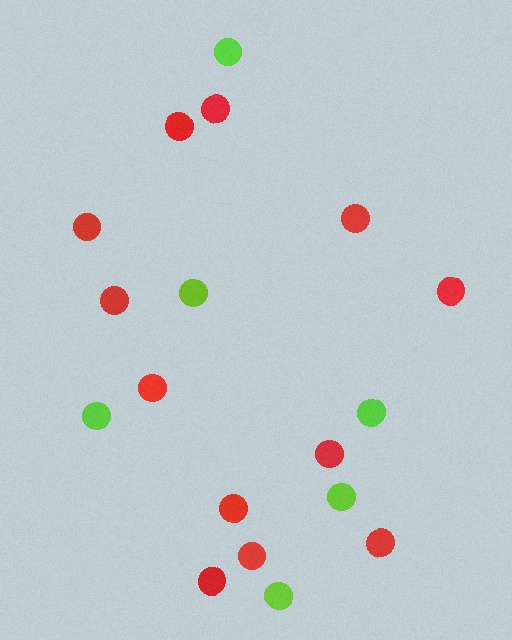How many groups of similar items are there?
There are 2 groups: one group of red circles (12) and one group of lime circles (6).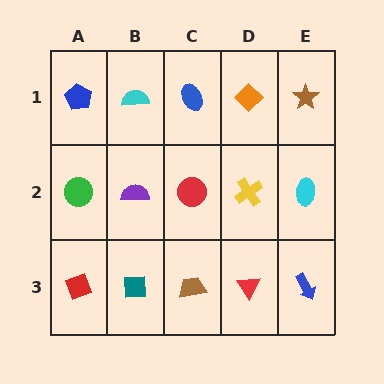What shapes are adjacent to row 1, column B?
A purple semicircle (row 2, column B), a blue pentagon (row 1, column A), a blue ellipse (row 1, column C).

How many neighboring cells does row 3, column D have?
3.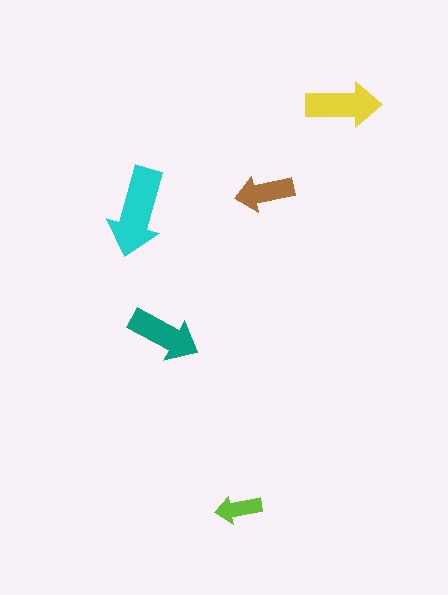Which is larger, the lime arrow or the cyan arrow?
The cyan one.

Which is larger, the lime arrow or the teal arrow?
The teal one.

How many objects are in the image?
There are 5 objects in the image.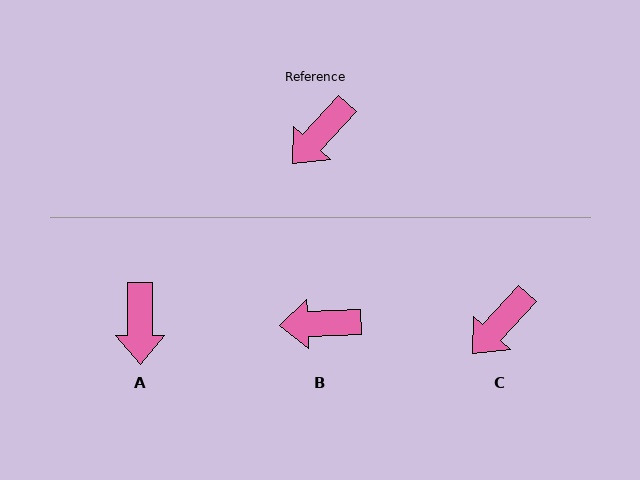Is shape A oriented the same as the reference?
No, it is off by about 42 degrees.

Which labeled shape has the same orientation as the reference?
C.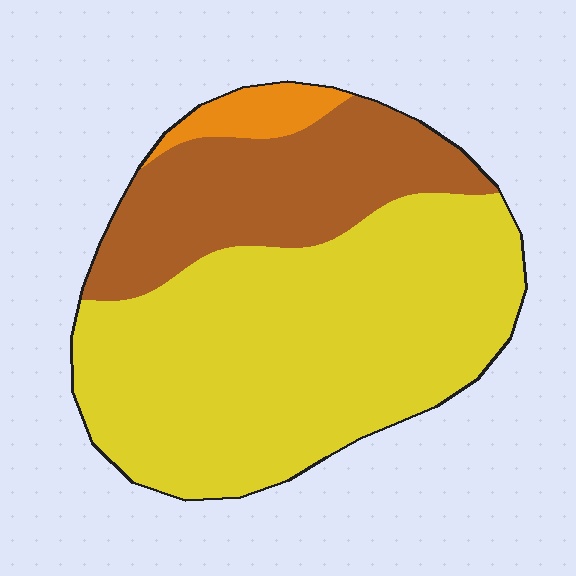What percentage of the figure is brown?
Brown covers roughly 30% of the figure.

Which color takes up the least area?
Orange, at roughly 5%.